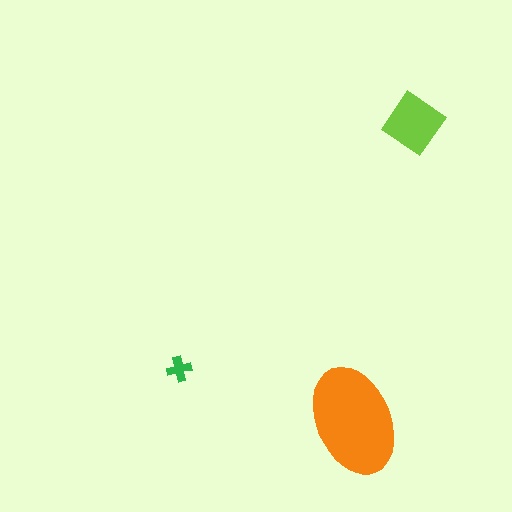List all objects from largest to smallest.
The orange ellipse, the lime diamond, the green cross.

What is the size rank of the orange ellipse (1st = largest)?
1st.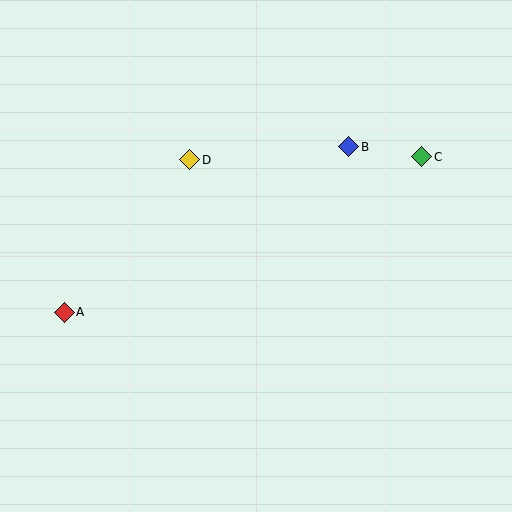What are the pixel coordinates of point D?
Point D is at (190, 160).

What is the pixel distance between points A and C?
The distance between A and C is 390 pixels.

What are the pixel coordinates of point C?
Point C is at (422, 157).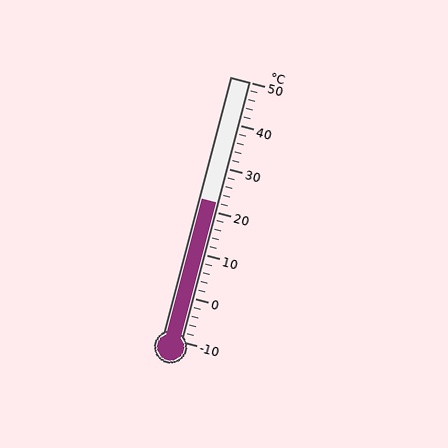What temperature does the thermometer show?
The thermometer shows approximately 22°C.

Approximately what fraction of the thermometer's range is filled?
The thermometer is filled to approximately 55% of its range.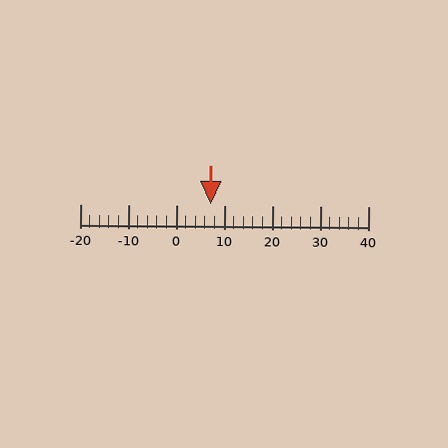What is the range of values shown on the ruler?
The ruler shows values from -20 to 40.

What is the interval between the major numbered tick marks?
The major tick marks are spaced 10 units apart.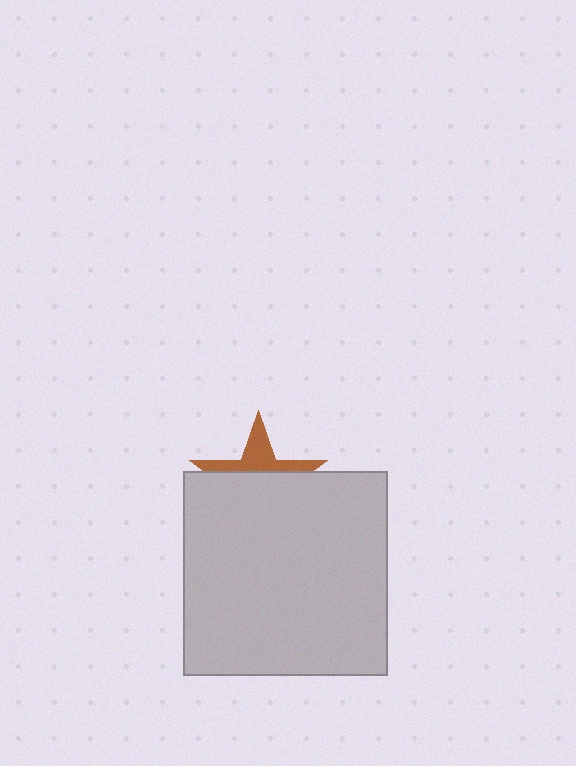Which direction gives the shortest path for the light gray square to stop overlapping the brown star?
Moving down gives the shortest separation.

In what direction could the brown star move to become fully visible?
The brown star could move up. That would shift it out from behind the light gray square entirely.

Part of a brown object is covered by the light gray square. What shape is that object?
It is a star.